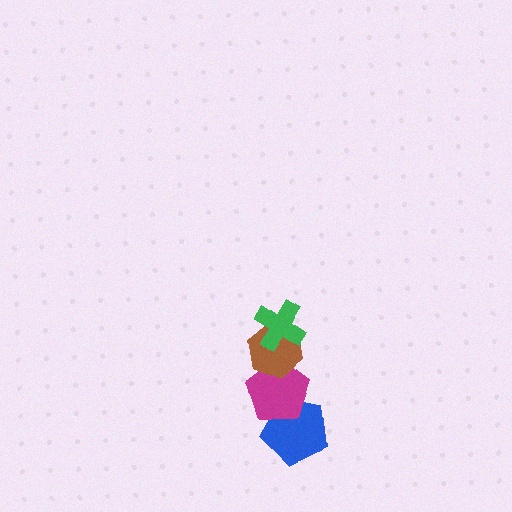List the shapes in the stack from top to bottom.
From top to bottom: the green cross, the brown hexagon, the magenta pentagon, the blue pentagon.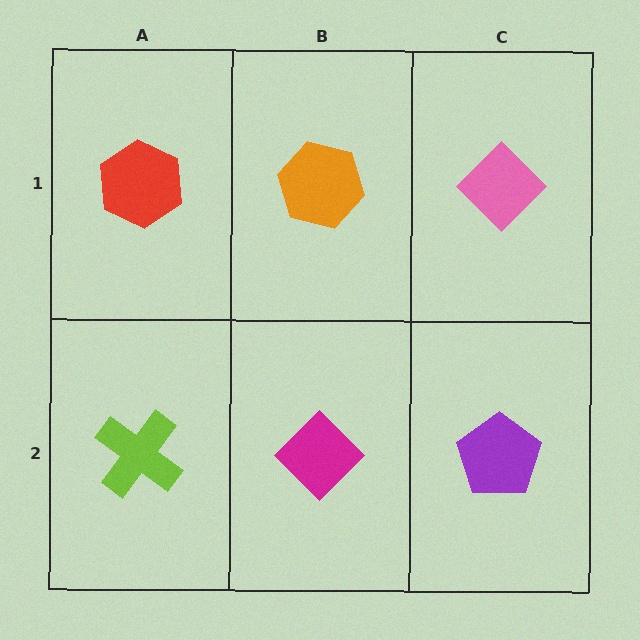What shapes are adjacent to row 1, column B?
A magenta diamond (row 2, column B), a red hexagon (row 1, column A), a pink diamond (row 1, column C).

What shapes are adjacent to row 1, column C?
A purple pentagon (row 2, column C), an orange hexagon (row 1, column B).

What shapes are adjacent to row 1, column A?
A lime cross (row 2, column A), an orange hexagon (row 1, column B).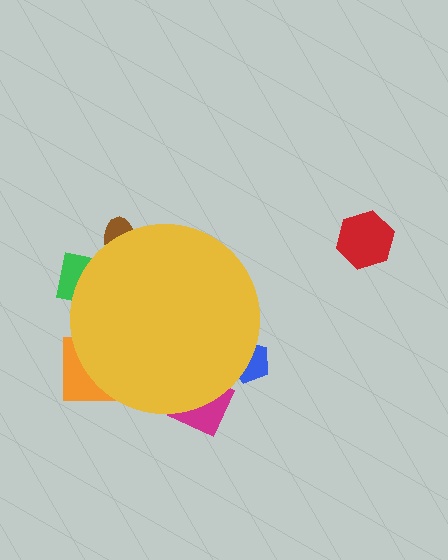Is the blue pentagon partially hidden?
Yes, the blue pentagon is partially hidden behind the yellow circle.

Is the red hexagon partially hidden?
No, the red hexagon is fully visible.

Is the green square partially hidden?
Yes, the green square is partially hidden behind the yellow circle.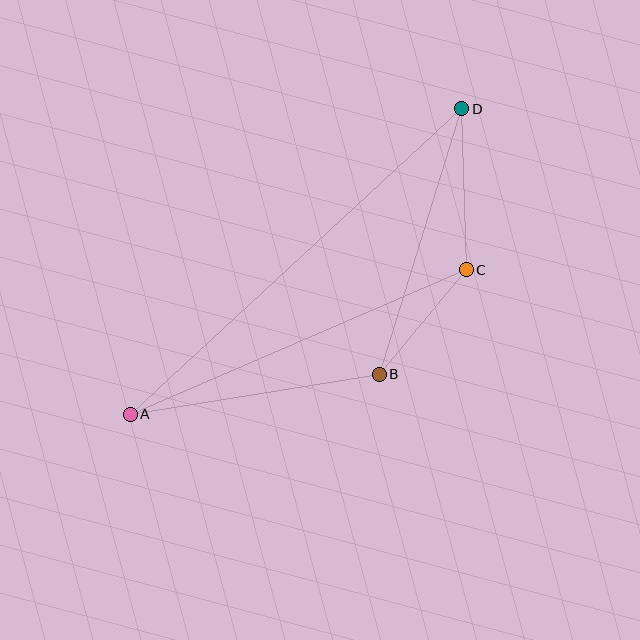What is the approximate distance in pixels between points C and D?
The distance between C and D is approximately 161 pixels.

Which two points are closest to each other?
Points B and C are closest to each other.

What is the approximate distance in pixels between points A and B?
The distance between A and B is approximately 252 pixels.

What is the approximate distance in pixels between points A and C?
The distance between A and C is approximately 366 pixels.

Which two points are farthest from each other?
Points A and D are farthest from each other.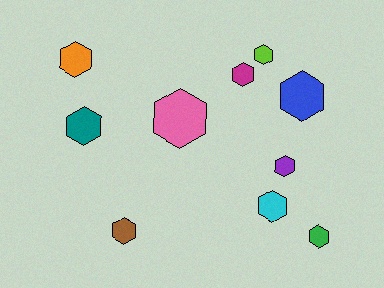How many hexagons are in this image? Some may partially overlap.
There are 10 hexagons.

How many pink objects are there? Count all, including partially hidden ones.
There is 1 pink object.